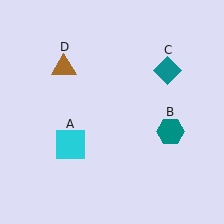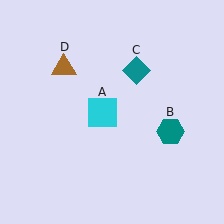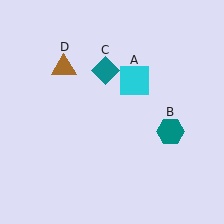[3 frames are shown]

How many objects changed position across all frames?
2 objects changed position: cyan square (object A), teal diamond (object C).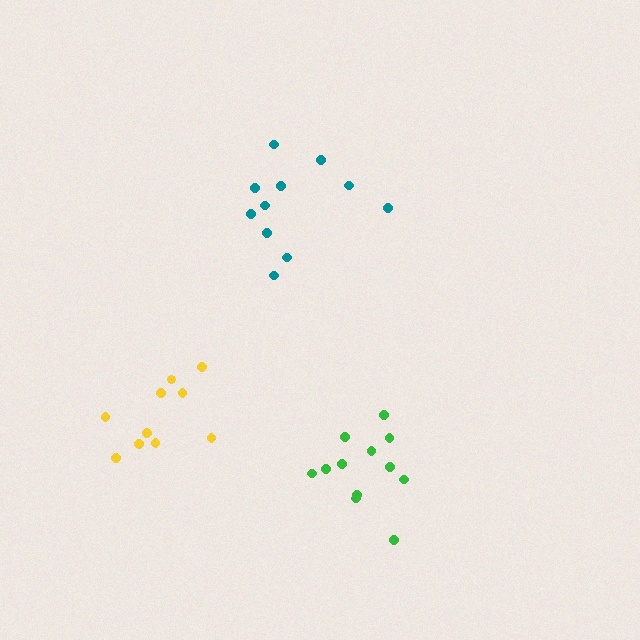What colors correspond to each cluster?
The clusters are colored: teal, yellow, green.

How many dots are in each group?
Group 1: 11 dots, Group 2: 10 dots, Group 3: 12 dots (33 total).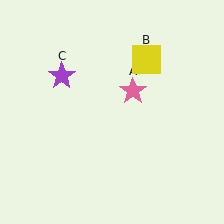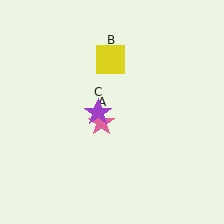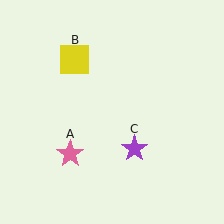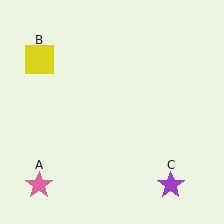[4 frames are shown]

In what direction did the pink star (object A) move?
The pink star (object A) moved down and to the left.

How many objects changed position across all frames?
3 objects changed position: pink star (object A), yellow square (object B), purple star (object C).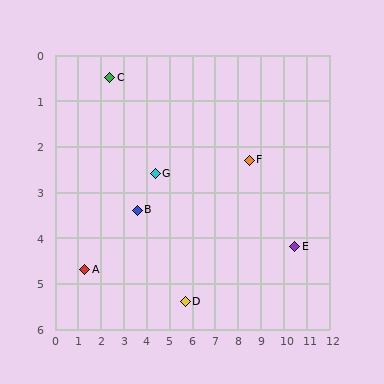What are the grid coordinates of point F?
Point F is at approximately (8.5, 2.3).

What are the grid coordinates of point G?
Point G is at approximately (4.4, 2.6).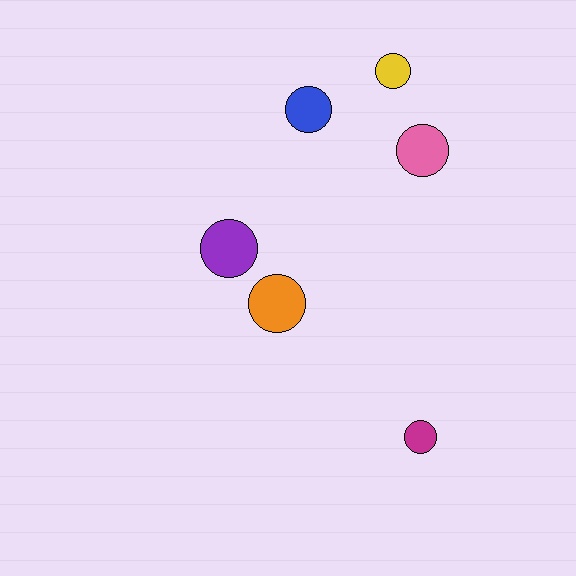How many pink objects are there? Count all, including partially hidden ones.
There is 1 pink object.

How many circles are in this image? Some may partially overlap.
There are 6 circles.